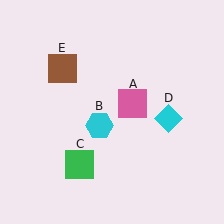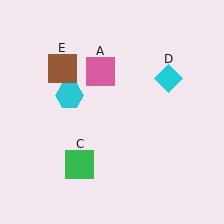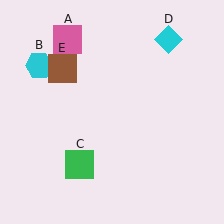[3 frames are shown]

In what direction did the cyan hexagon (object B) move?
The cyan hexagon (object B) moved up and to the left.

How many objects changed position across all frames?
3 objects changed position: pink square (object A), cyan hexagon (object B), cyan diamond (object D).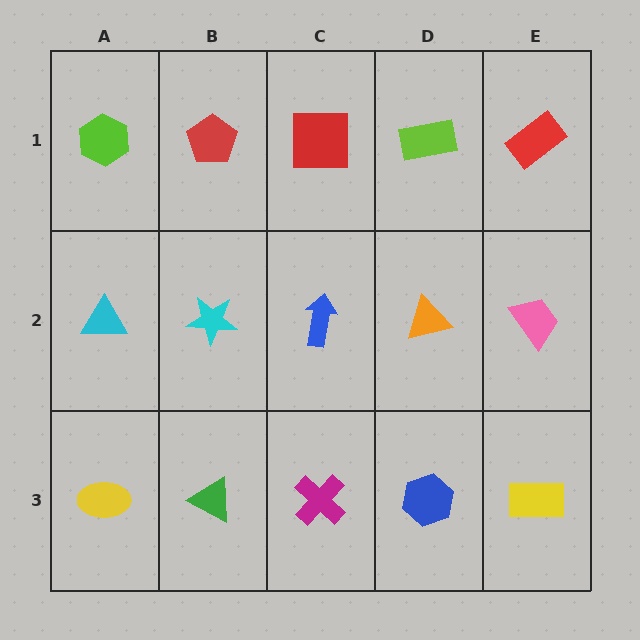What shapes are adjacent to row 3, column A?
A cyan triangle (row 2, column A), a green triangle (row 3, column B).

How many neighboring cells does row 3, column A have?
2.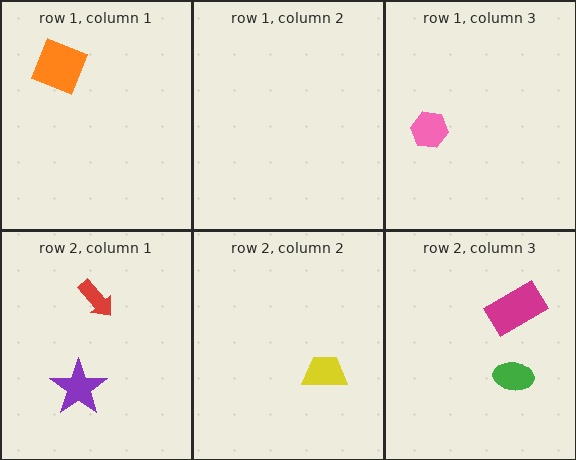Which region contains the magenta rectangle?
The row 2, column 3 region.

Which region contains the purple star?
The row 2, column 1 region.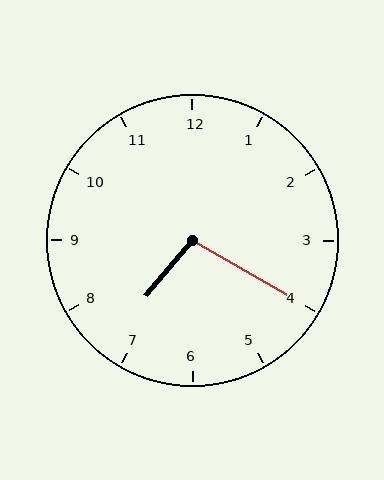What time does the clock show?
7:20.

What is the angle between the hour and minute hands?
Approximately 100 degrees.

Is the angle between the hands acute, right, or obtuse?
It is obtuse.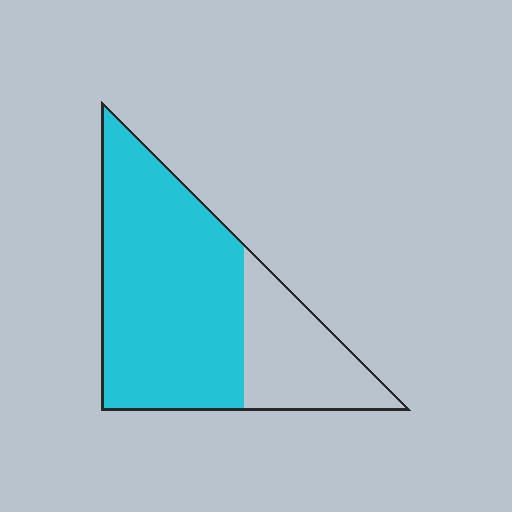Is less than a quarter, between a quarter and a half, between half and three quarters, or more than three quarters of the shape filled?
Between half and three quarters.